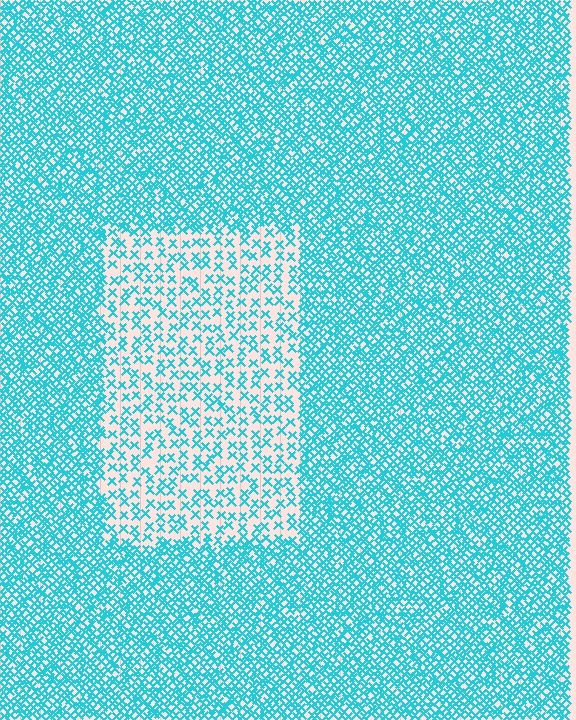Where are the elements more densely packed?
The elements are more densely packed outside the rectangle boundary.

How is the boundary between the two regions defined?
The boundary is defined by a change in element density (approximately 2.5x ratio). All elements are the same color, size, and shape.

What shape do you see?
I see a rectangle.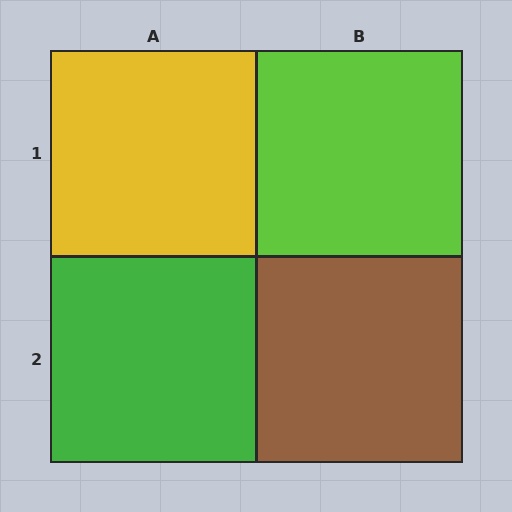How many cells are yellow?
1 cell is yellow.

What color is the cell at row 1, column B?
Lime.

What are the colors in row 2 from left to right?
Green, brown.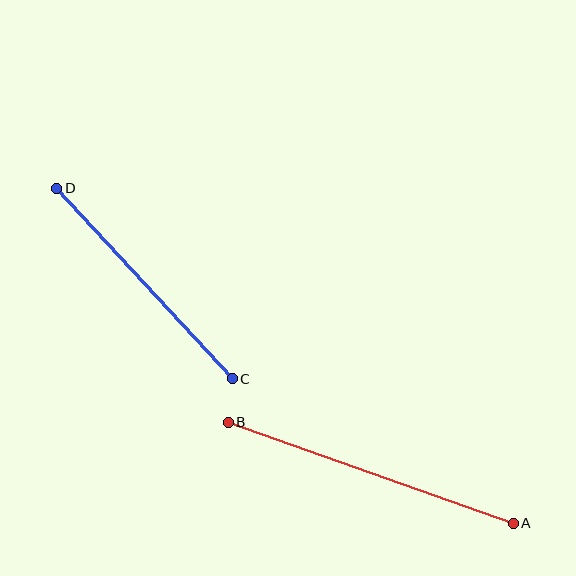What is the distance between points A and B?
The distance is approximately 303 pixels.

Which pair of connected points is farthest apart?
Points A and B are farthest apart.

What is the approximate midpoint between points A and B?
The midpoint is at approximately (371, 473) pixels.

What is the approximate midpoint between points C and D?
The midpoint is at approximately (145, 283) pixels.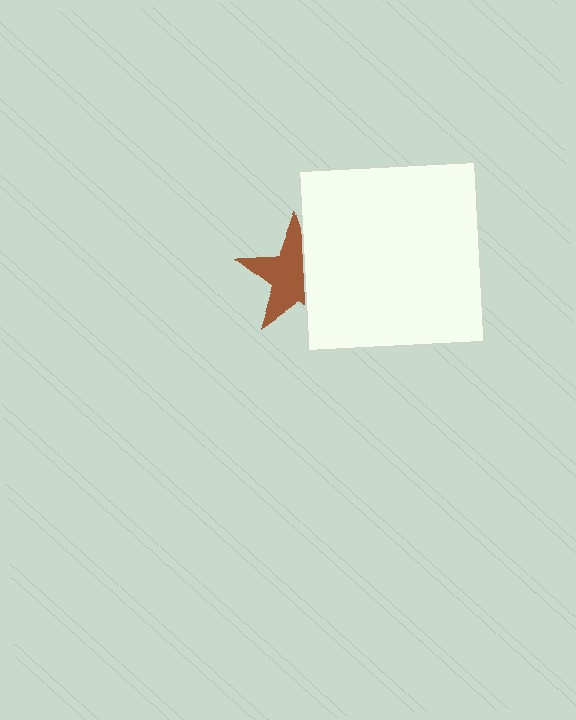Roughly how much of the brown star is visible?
About half of it is visible (roughly 61%).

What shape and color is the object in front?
The object in front is a white rectangle.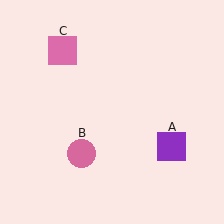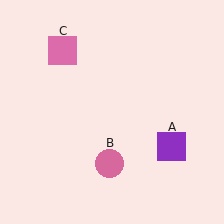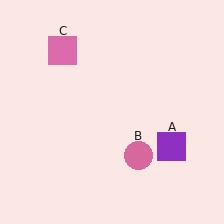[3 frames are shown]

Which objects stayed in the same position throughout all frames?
Purple square (object A) and pink square (object C) remained stationary.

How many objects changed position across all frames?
1 object changed position: pink circle (object B).